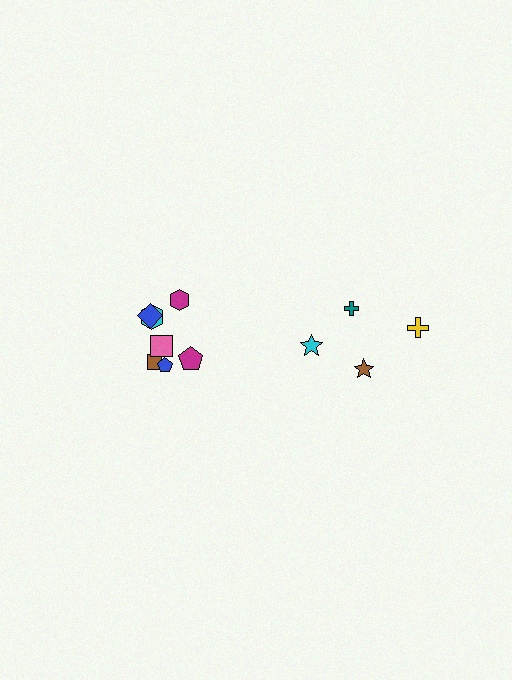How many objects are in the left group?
There are 7 objects.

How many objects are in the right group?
There are 4 objects.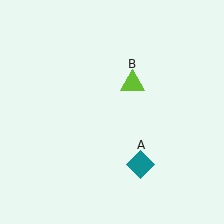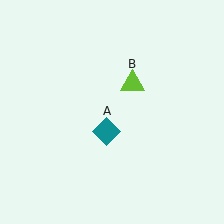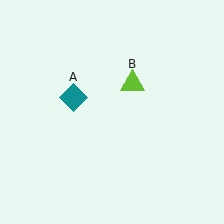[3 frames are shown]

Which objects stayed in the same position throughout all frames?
Lime triangle (object B) remained stationary.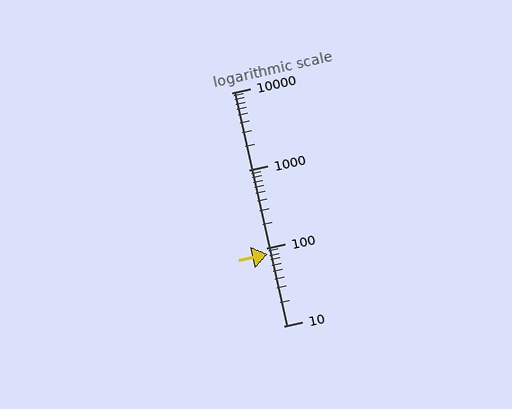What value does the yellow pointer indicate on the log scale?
The pointer indicates approximately 84.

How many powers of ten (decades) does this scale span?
The scale spans 3 decades, from 10 to 10000.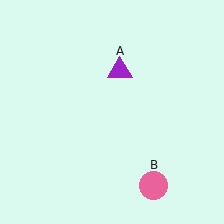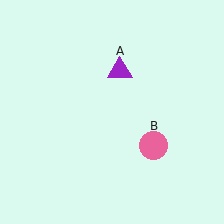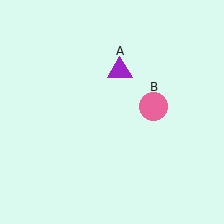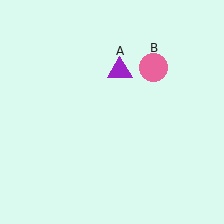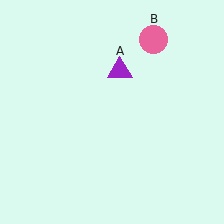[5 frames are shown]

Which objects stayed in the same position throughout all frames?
Purple triangle (object A) remained stationary.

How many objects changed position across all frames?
1 object changed position: pink circle (object B).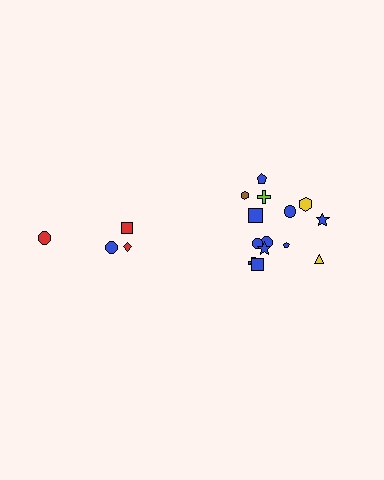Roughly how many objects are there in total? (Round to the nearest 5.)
Roughly 20 objects in total.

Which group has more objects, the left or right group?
The right group.